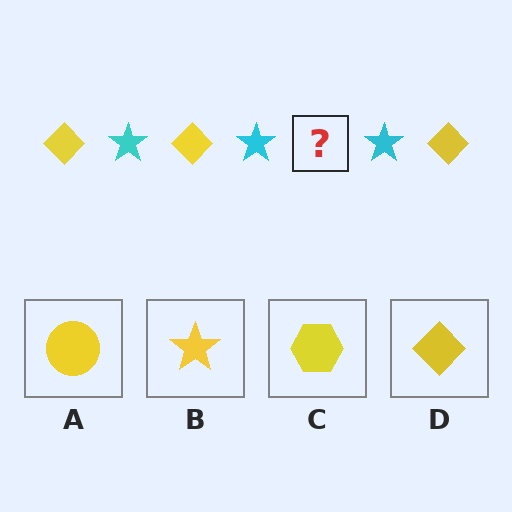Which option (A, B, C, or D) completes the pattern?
D.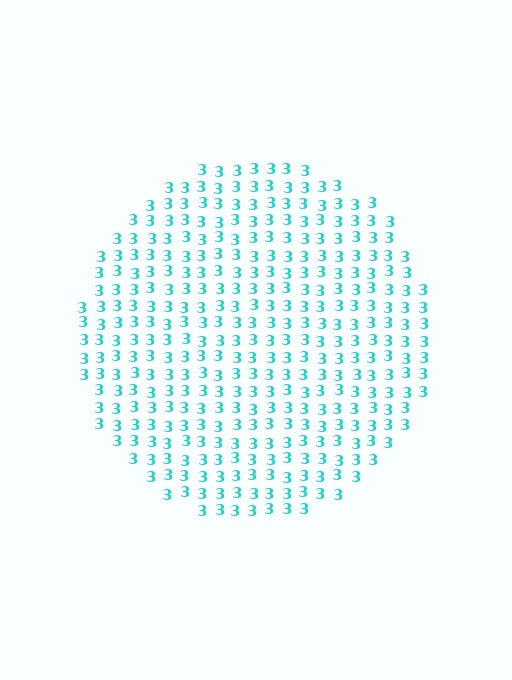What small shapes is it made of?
It is made of small digit 3's.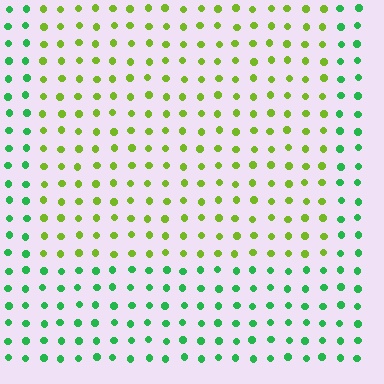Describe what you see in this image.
The image is filled with small green elements in a uniform arrangement. A rectangle-shaped region is visible where the elements are tinted to a slightly different hue, forming a subtle color boundary.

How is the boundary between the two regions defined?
The boundary is defined purely by a slight shift in hue (about 49 degrees). Spacing, size, and orientation are identical on both sides.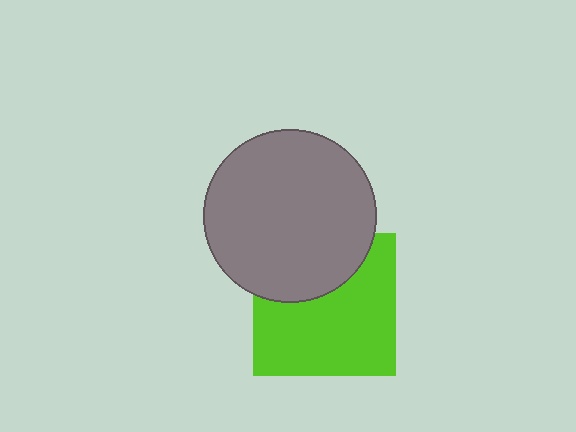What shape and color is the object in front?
The object in front is a gray circle.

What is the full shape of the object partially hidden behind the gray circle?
The partially hidden object is a lime square.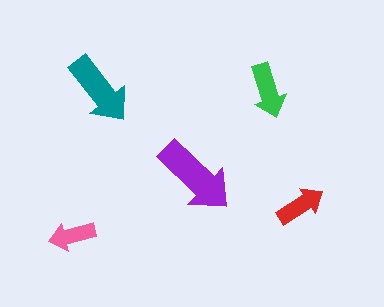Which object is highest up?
The teal arrow is topmost.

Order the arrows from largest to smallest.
the purple one, the teal one, the green one, the red one, the pink one.